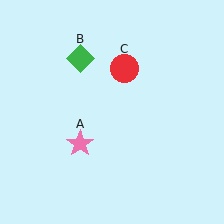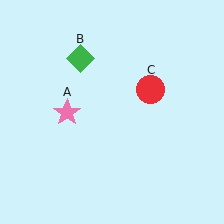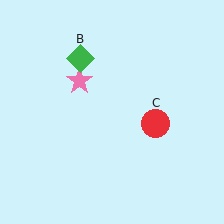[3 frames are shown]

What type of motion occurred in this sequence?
The pink star (object A), red circle (object C) rotated clockwise around the center of the scene.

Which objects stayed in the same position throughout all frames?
Green diamond (object B) remained stationary.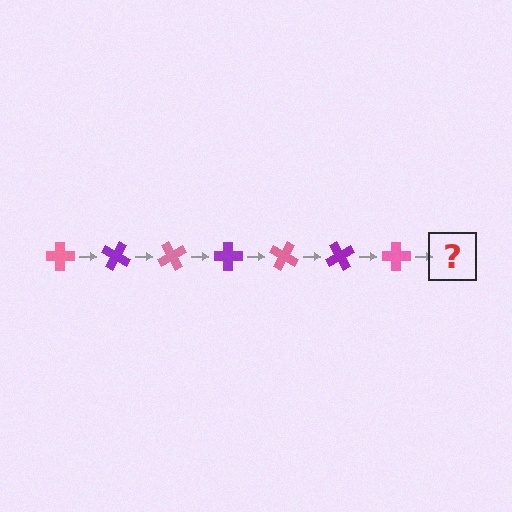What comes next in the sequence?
The next element should be a purple cross, rotated 210 degrees from the start.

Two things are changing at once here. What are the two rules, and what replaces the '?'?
The two rules are that it rotates 30 degrees each step and the color cycles through pink and purple. The '?' should be a purple cross, rotated 210 degrees from the start.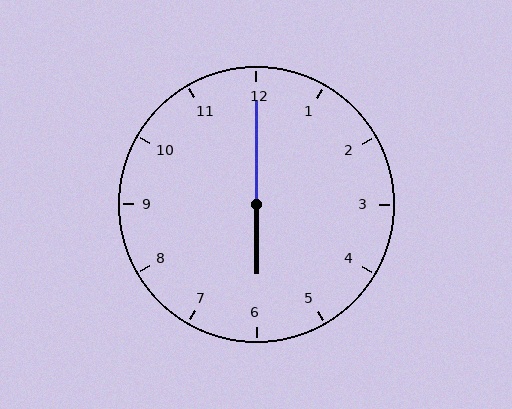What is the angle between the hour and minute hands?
Approximately 180 degrees.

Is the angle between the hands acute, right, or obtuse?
It is obtuse.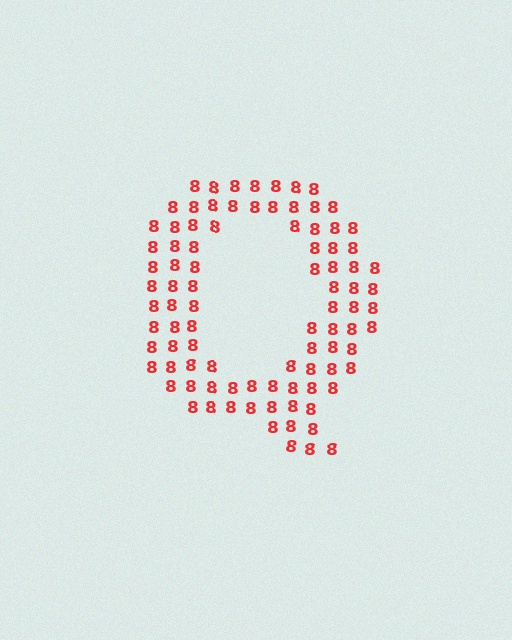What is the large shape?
The large shape is the letter Q.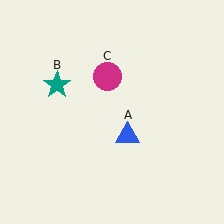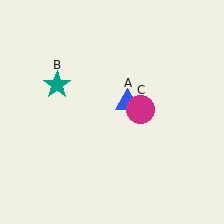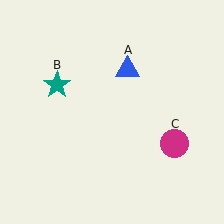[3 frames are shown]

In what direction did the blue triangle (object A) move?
The blue triangle (object A) moved up.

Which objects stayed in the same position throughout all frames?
Teal star (object B) remained stationary.